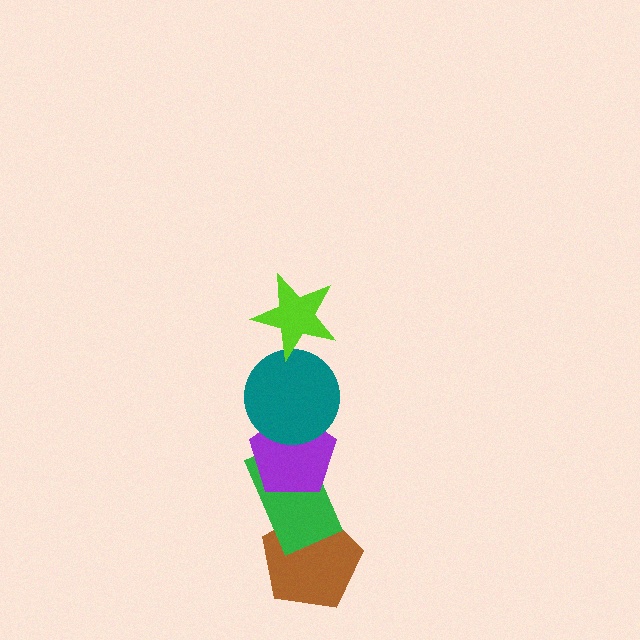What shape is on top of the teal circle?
The lime star is on top of the teal circle.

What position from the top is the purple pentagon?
The purple pentagon is 3rd from the top.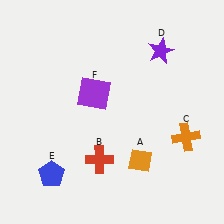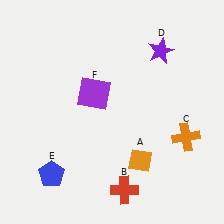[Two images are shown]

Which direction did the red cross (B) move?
The red cross (B) moved down.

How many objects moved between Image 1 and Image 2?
1 object moved between the two images.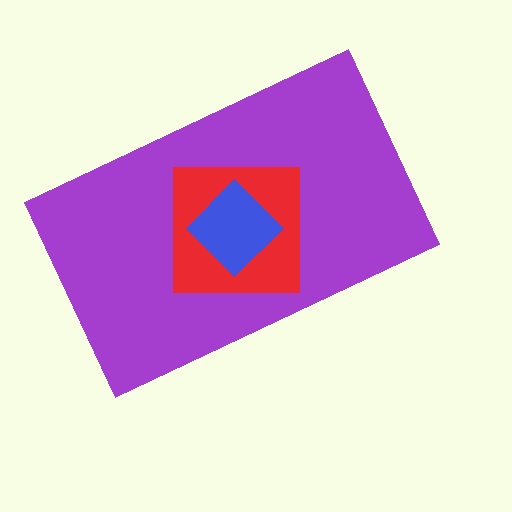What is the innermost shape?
The blue diamond.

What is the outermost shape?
The purple rectangle.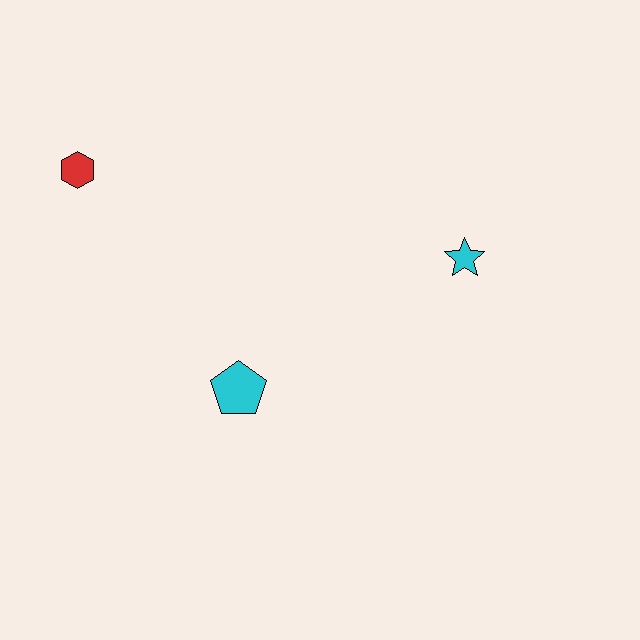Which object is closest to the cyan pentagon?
The cyan star is closest to the cyan pentagon.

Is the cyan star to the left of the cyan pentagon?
No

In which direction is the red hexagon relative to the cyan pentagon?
The red hexagon is above the cyan pentagon.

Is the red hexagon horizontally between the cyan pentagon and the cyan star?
No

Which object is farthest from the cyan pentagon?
The red hexagon is farthest from the cyan pentagon.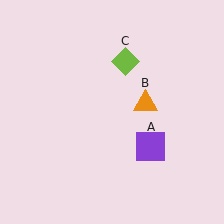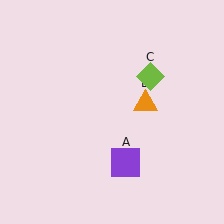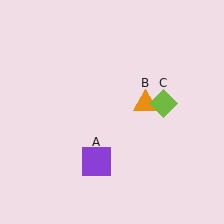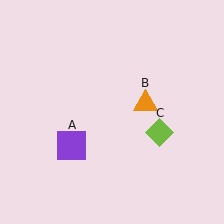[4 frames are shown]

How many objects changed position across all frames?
2 objects changed position: purple square (object A), lime diamond (object C).